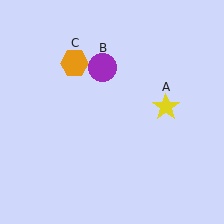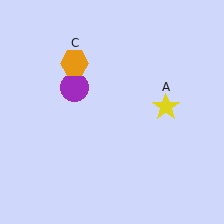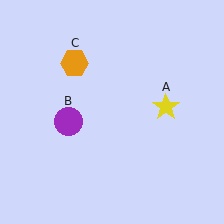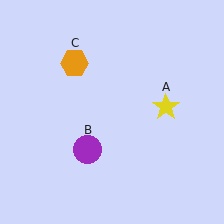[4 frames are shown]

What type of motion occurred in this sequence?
The purple circle (object B) rotated counterclockwise around the center of the scene.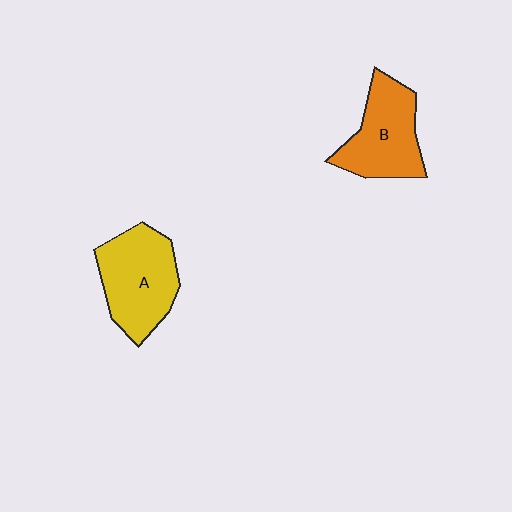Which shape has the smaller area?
Shape B (orange).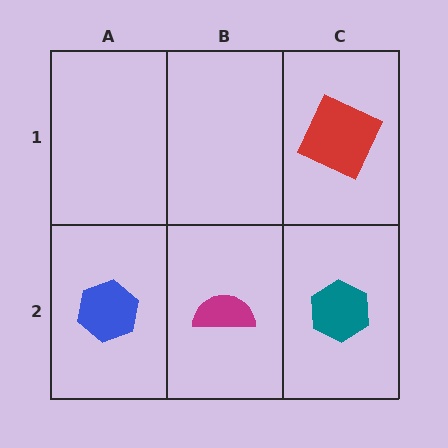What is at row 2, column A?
A blue hexagon.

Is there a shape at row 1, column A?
No, that cell is empty.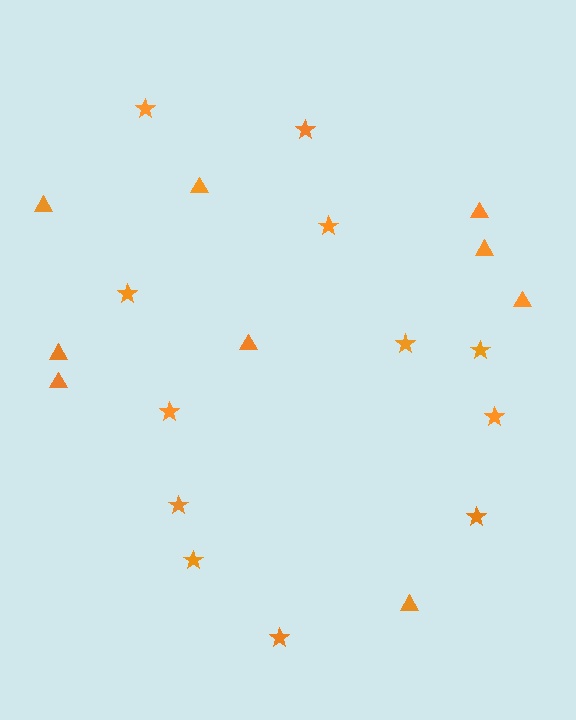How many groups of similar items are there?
There are 2 groups: one group of triangles (9) and one group of stars (12).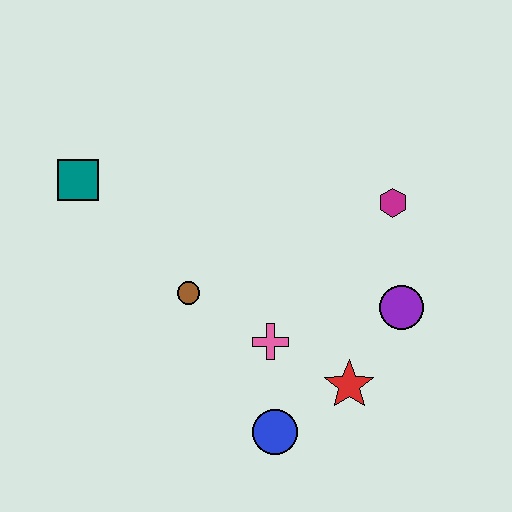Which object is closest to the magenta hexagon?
The purple circle is closest to the magenta hexagon.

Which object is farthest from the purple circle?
The teal square is farthest from the purple circle.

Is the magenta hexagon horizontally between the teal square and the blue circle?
No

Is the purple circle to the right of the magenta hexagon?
Yes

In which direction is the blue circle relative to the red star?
The blue circle is to the left of the red star.